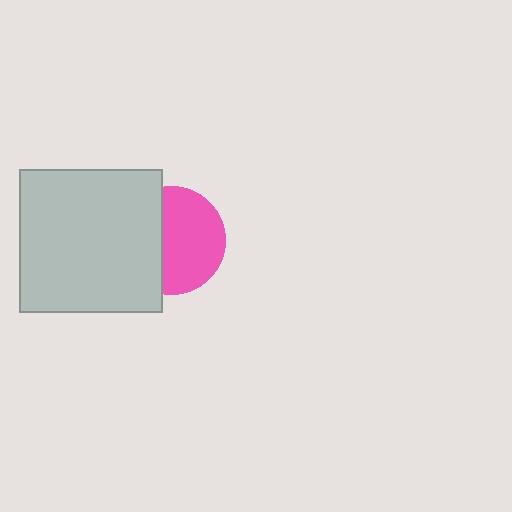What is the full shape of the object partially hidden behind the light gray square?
The partially hidden object is a pink circle.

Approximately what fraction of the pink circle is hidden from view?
Roughly 41% of the pink circle is hidden behind the light gray square.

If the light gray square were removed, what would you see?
You would see the complete pink circle.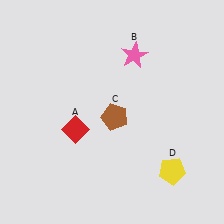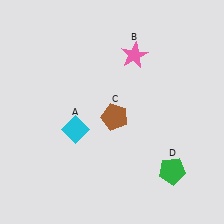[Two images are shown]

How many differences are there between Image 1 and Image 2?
There are 2 differences between the two images.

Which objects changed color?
A changed from red to cyan. D changed from yellow to green.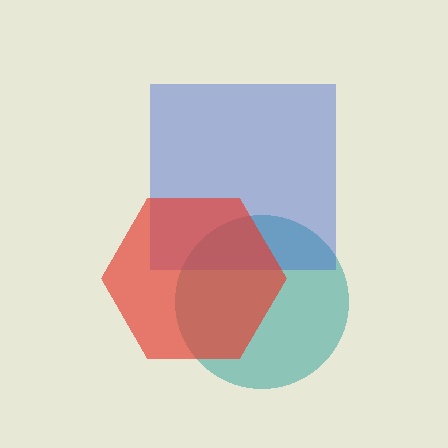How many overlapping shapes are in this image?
There are 3 overlapping shapes in the image.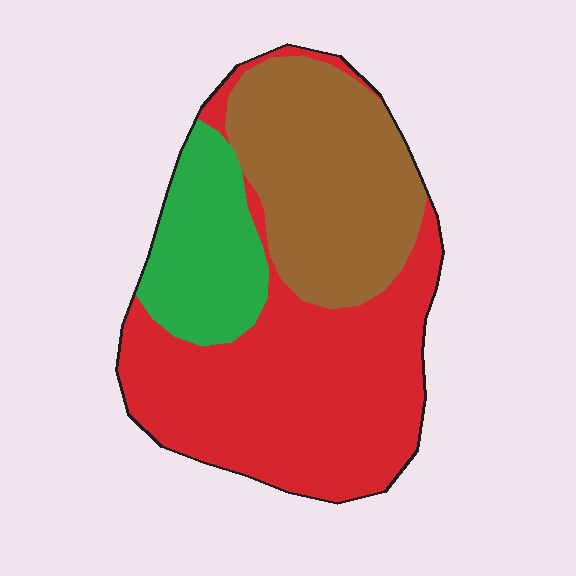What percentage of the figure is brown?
Brown covers about 30% of the figure.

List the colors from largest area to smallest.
From largest to smallest: red, brown, green.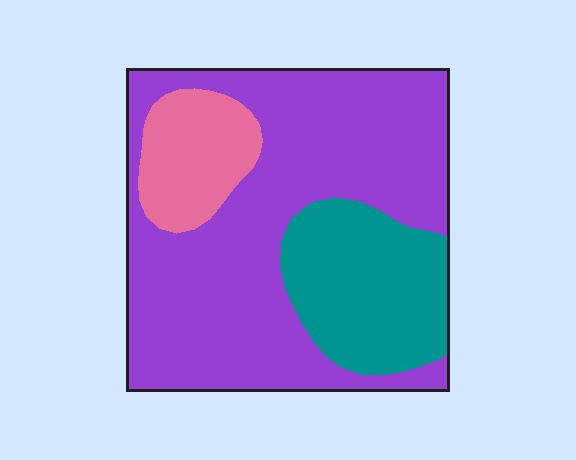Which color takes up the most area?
Purple, at roughly 65%.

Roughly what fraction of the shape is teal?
Teal covers about 25% of the shape.